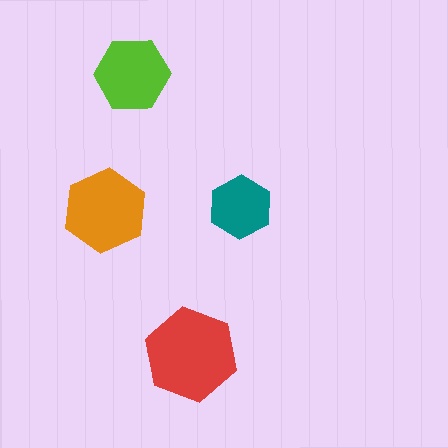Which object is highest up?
The lime hexagon is topmost.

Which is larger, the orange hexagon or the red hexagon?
The red one.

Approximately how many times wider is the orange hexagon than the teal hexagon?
About 1.5 times wider.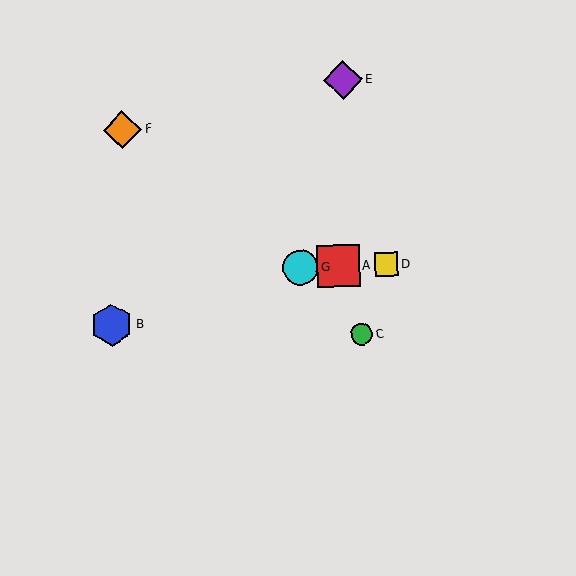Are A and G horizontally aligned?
Yes, both are at y≈266.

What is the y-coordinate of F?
Object F is at y≈130.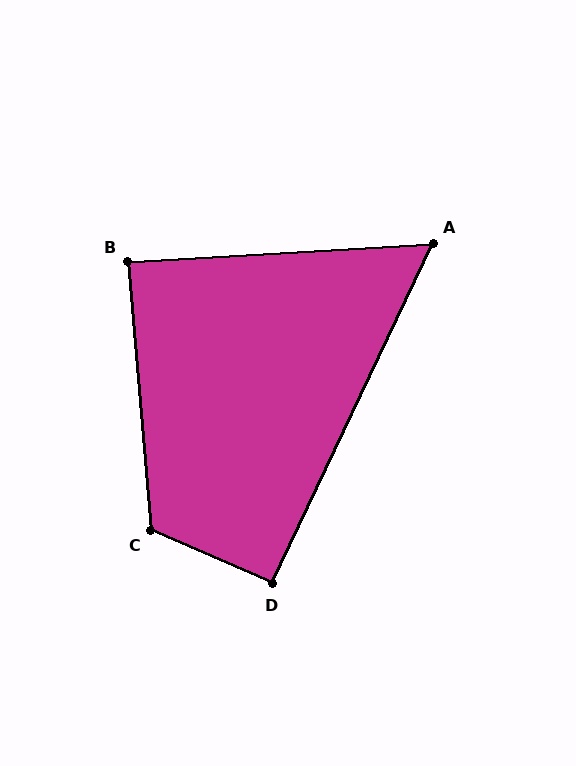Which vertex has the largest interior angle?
C, at approximately 119 degrees.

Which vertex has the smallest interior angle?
A, at approximately 61 degrees.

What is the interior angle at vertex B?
Approximately 88 degrees (approximately right).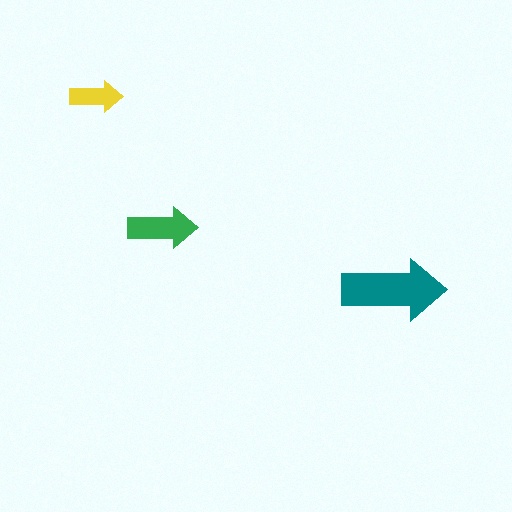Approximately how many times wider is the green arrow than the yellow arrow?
About 1.5 times wider.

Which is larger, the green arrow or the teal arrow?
The teal one.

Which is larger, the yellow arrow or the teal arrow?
The teal one.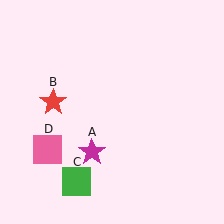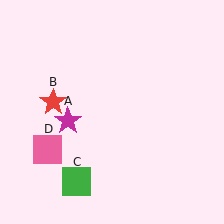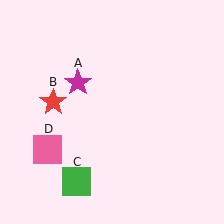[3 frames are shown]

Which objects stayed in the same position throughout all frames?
Red star (object B) and green square (object C) and pink square (object D) remained stationary.